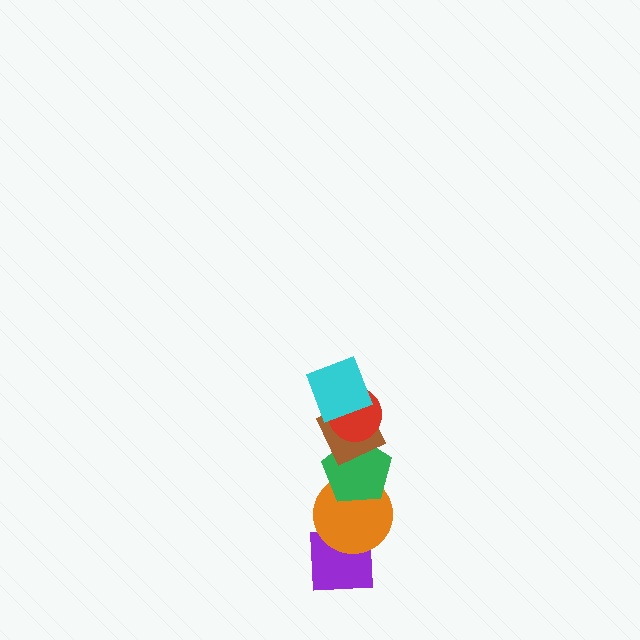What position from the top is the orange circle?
The orange circle is 5th from the top.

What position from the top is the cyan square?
The cyan square is 1st from the top.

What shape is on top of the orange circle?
The green pentagon is on top of the orange circle.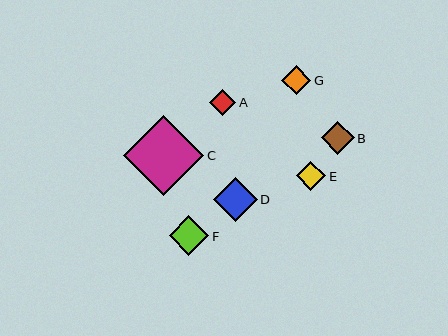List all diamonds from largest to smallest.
From largest to smallest: C, D, F, B, E, G, A.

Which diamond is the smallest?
Diamond A is the smallest with a size of approximately 26 pixels.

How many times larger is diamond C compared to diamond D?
Diamond C is approximately 1.8 times the size of diamond D.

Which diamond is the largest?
Diamond C is the largest with a size of approximately 80 pixels.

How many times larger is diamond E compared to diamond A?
Diamond E is approximately 1.1 times the size of diamond A.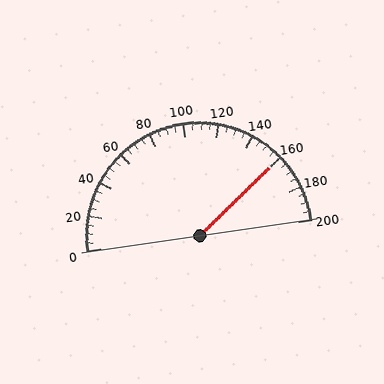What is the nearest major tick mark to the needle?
The nearest major tick mark is 160.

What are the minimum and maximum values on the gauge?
The gauge ranges from 0 to 200.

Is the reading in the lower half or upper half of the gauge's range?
The reading is in the upper half of the range (0 to 200).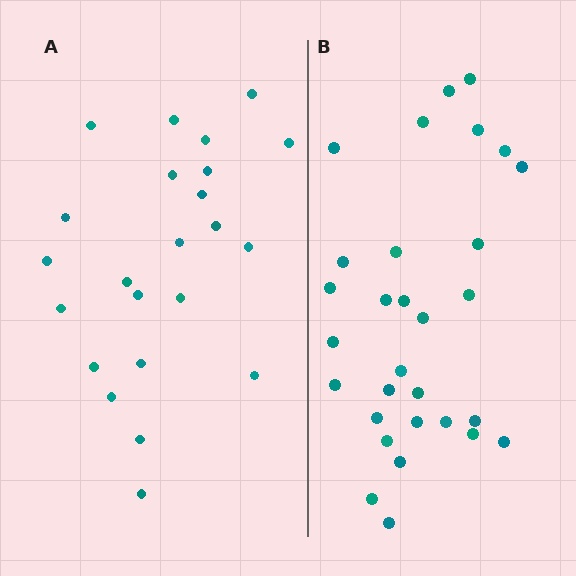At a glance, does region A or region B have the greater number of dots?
Region B (the right region) has more dots.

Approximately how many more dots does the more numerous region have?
Region B has roughly 8 or so more dots than region A.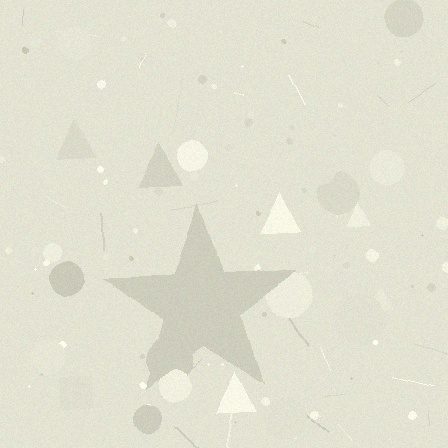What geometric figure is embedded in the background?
A star is embedded in the background.